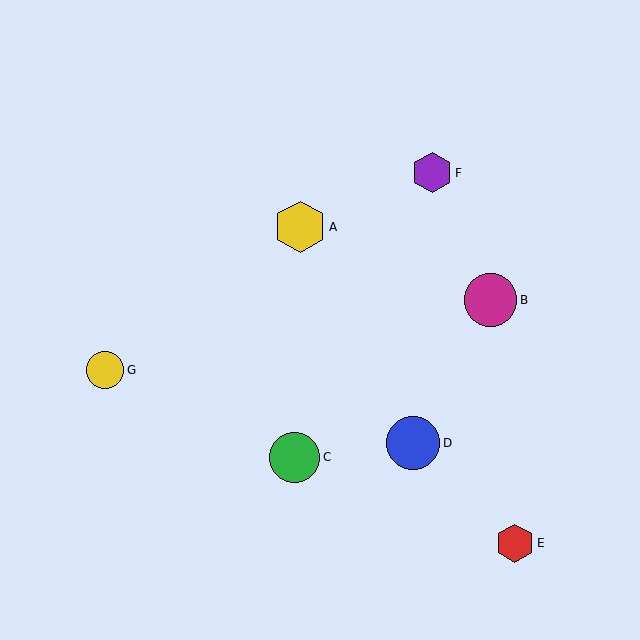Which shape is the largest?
The blue circle (labeled D) is the largest.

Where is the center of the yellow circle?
The center of the yellow circle is at (105, 370).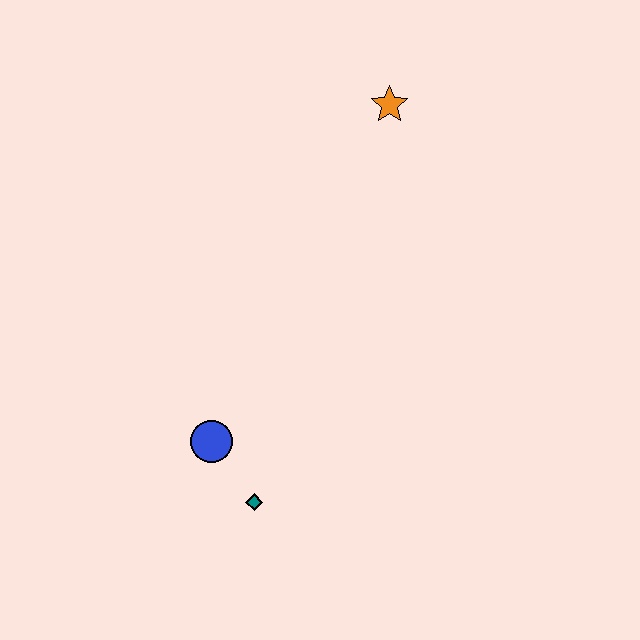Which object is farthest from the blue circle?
The orange star is farthest from the blue circle.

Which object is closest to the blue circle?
The teal diamond is closest to the blue circle.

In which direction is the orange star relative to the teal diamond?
The orange star is above the teal diamond.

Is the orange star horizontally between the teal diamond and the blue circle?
No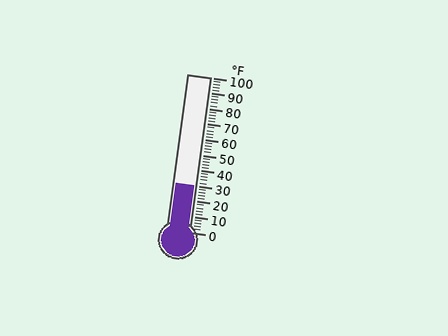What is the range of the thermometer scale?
The thermometer scale ranges from 0°F to 100°F.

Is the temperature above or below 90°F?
The temperature is below 90°F.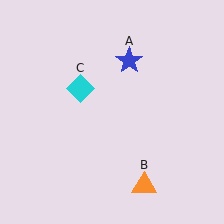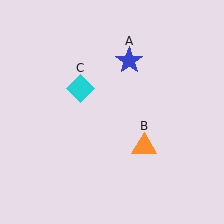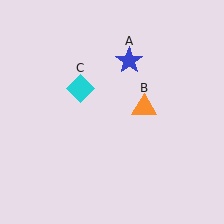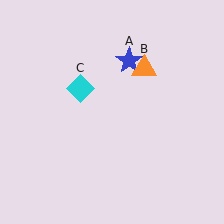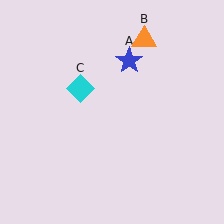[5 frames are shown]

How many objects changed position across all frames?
1 object changed position: orange triangle (object B).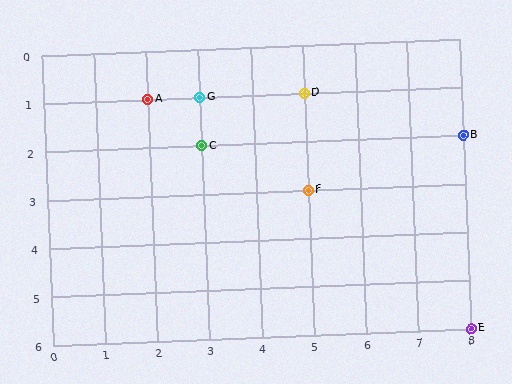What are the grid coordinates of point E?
Point E is at grid coordinates (8, 6).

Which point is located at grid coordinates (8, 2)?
Point B is at (8, 2).